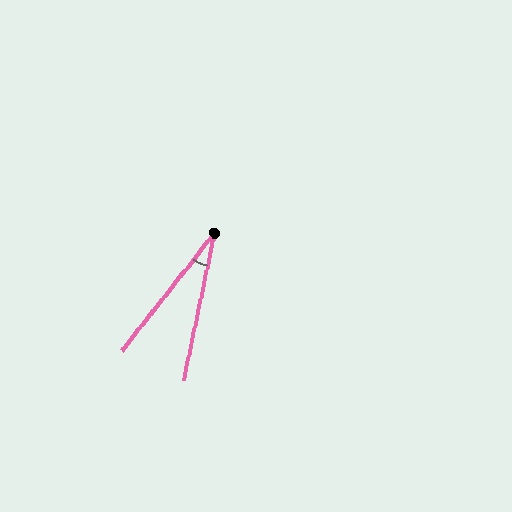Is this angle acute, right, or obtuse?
It is acute.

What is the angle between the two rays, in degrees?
Approximately 26 degrees.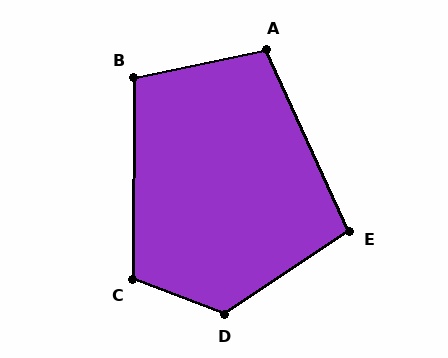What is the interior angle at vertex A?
Approximately 103 degrees (obtuse).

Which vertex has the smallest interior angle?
E, at approximately 99 degrees.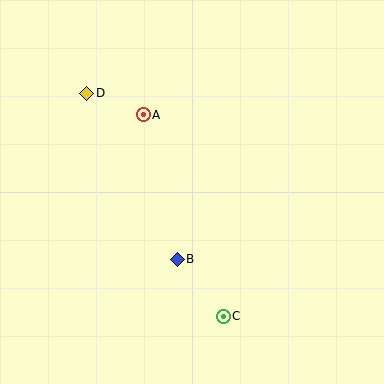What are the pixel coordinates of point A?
Point A is at (143, 115).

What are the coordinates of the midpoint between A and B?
The midpoint between A and B is at (160, 187).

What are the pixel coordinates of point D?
Point D is at (87, 93).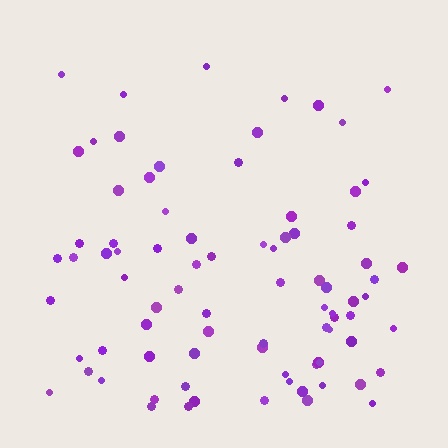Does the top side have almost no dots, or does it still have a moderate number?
Still a moderate number, just noticeably fewer than the bottom.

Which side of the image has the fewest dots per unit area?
The top.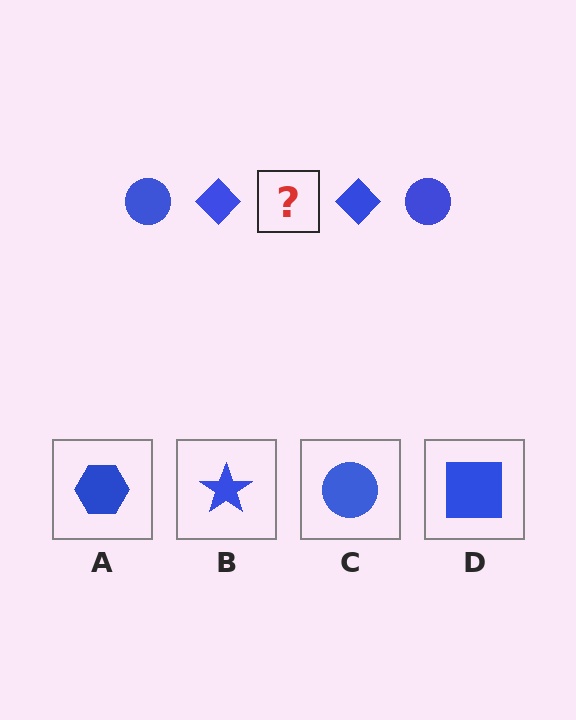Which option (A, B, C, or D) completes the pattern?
C.